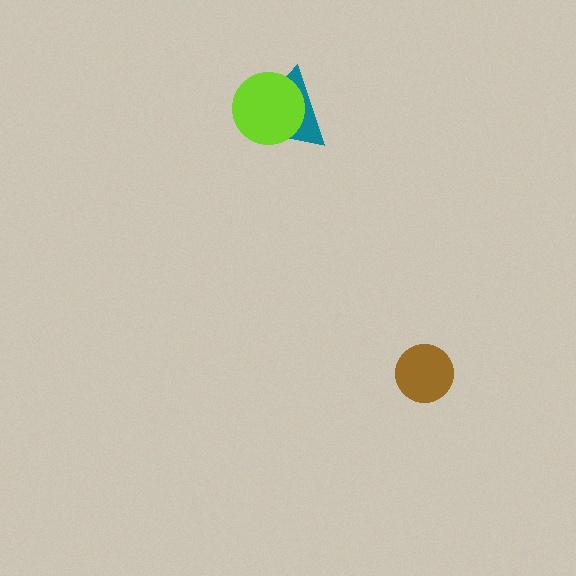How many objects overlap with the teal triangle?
1 object overlaps with the teal triangle.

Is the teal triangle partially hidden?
Yes, it is partially covered by another shape.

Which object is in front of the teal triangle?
The lime circle is in front of the teal triangle.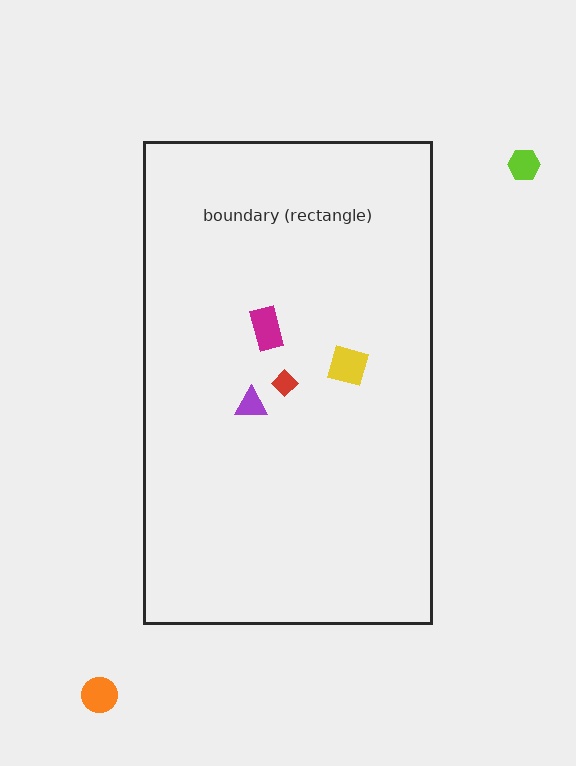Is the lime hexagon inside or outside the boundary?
Outside.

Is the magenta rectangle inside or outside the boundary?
Inside.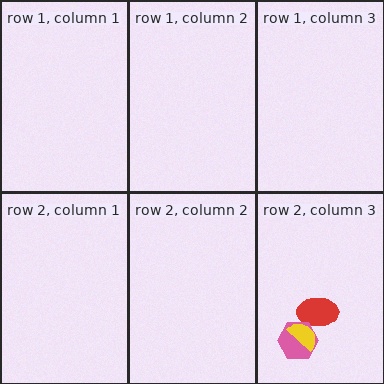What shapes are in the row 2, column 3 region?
The red ellipse, the pink hexagon, the yellow semicircle.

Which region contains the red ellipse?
The row 2, column 3 region.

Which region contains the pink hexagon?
The row 2, column 3 region.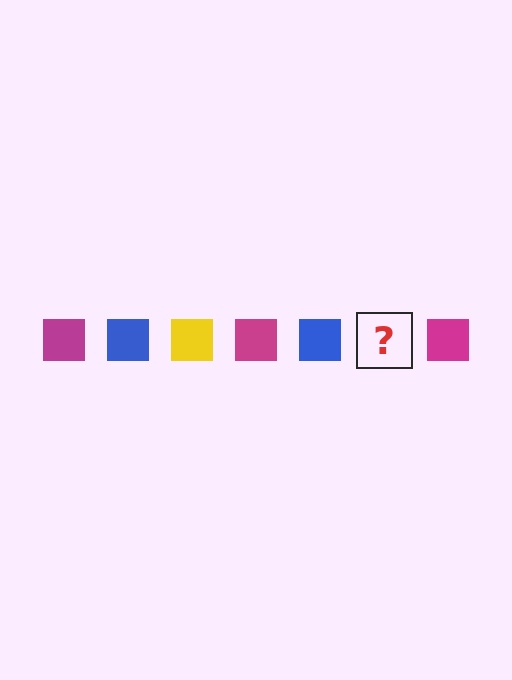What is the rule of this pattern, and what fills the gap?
The rule is that the pattern cycles through magenta, blue, yellow squares. The gap should be filled with a yellow square.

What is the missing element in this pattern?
The missing element is a yellow square.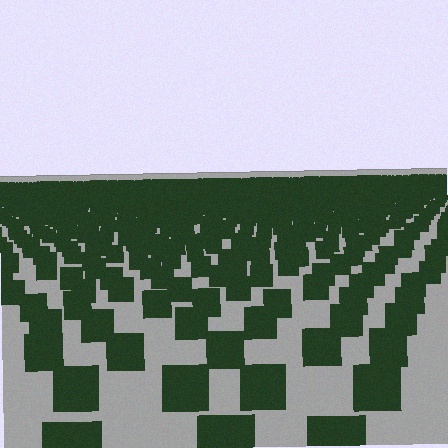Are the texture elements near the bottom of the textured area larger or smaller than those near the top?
Larger. Near the bottom, elements are closer to the viewer and appear at a bigger on-screen size.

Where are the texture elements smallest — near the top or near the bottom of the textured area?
Near the top.